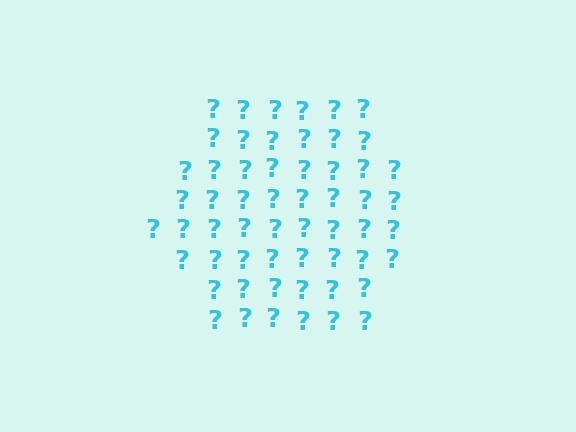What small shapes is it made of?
It is made of small question marks.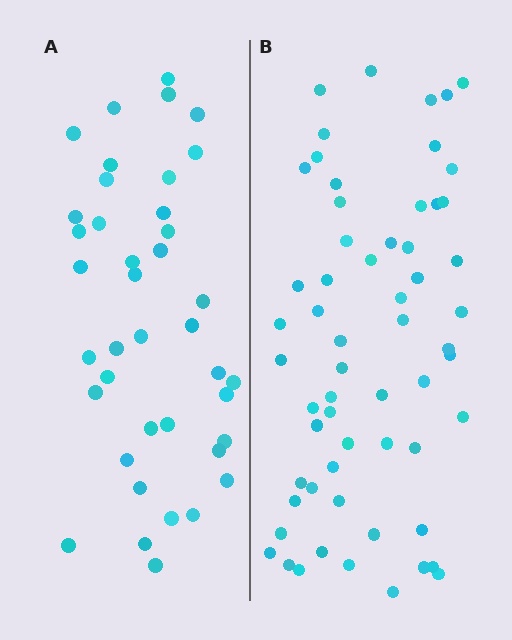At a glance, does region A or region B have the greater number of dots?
Region B (the right region) has more dots.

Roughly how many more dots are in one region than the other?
Region B has approximately 20 more dots than region A.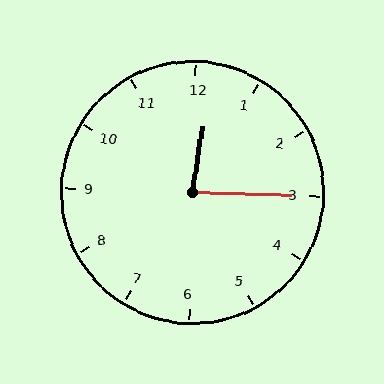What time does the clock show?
12:15.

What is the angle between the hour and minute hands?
Approximately 82 degrees.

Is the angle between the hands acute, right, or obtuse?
It is acute.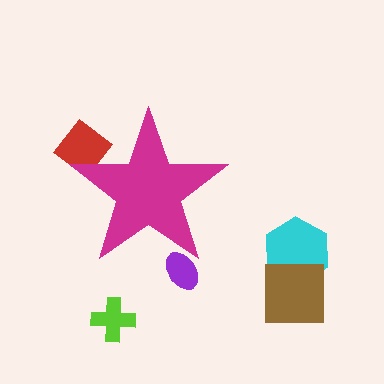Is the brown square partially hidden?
No, the brown square is fully visible.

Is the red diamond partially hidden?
Yes, the red diamond is partially hidden behind the magenta star.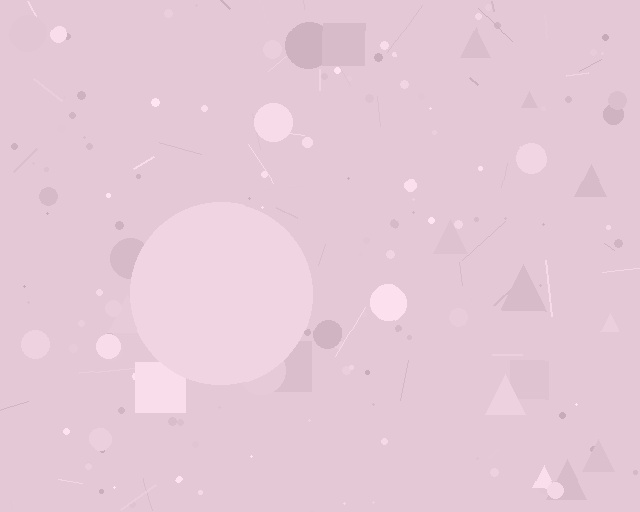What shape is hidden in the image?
A circle is hidden in the image.